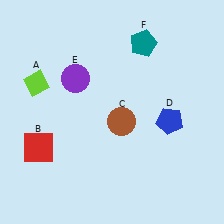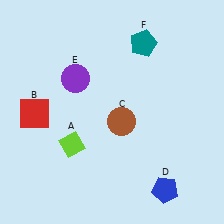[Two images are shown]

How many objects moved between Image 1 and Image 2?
3 objects moved between the two images.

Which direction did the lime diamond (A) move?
The lime diamond (A) moved down.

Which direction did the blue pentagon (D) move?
The blue pentagon (D) moved down.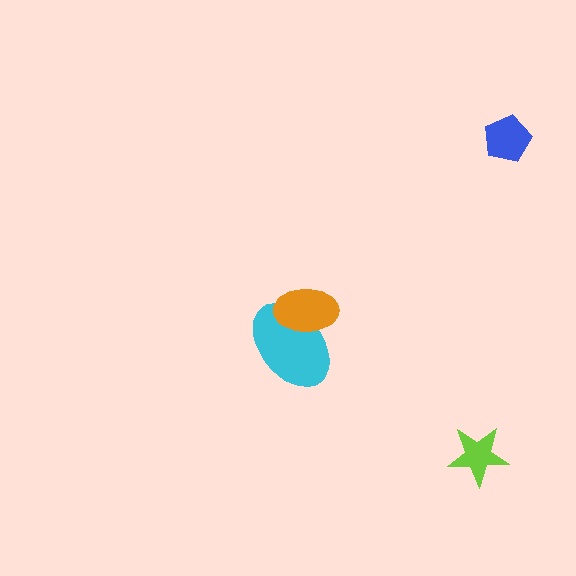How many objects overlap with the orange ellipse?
1 object overlaps with the orange ellipse.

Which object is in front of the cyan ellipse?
The orange ellipse is in front of the cyan ellipse.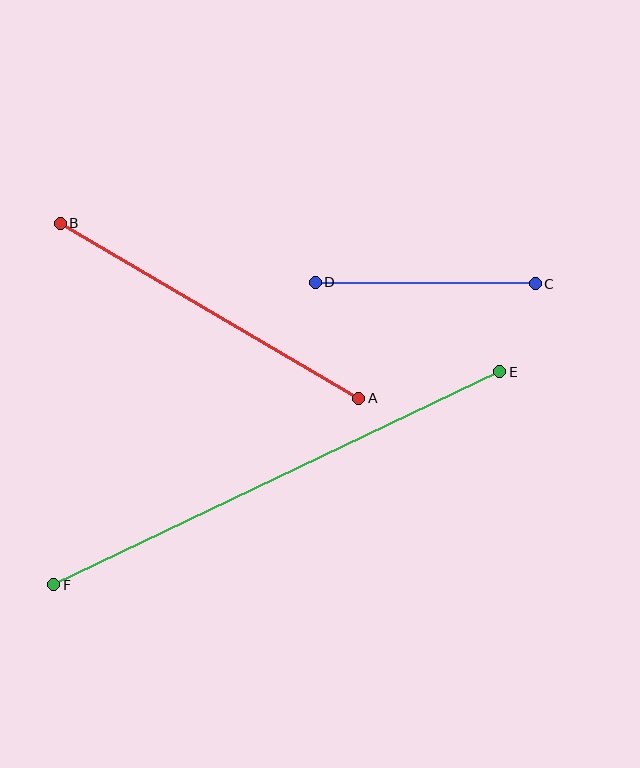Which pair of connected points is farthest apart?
Points E and F are farthest apart.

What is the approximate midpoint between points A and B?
The midpoint is at approximately (210, 311) pixels.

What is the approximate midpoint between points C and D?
The midpoint is at approximately (425, 283) pixels.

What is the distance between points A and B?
The distance is approximately 346 pixels.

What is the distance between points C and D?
The distance is approximately 220 pixels.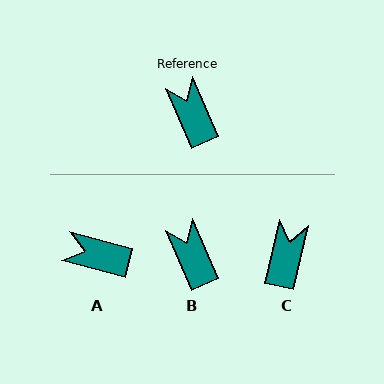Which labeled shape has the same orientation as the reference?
B.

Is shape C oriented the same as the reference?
No, it is off by about 37 degrees.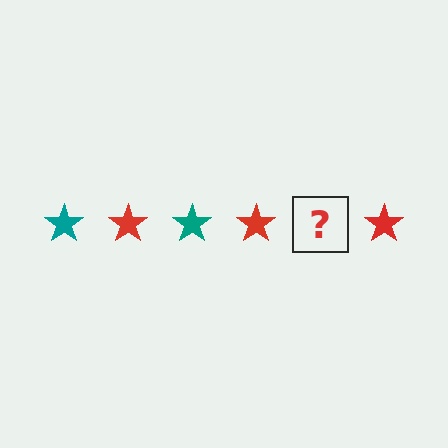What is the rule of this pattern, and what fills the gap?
The rule is that the pattern cycles through teal, red stars. The gap should be filled with a teal star.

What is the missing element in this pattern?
The missing element is a teal star.